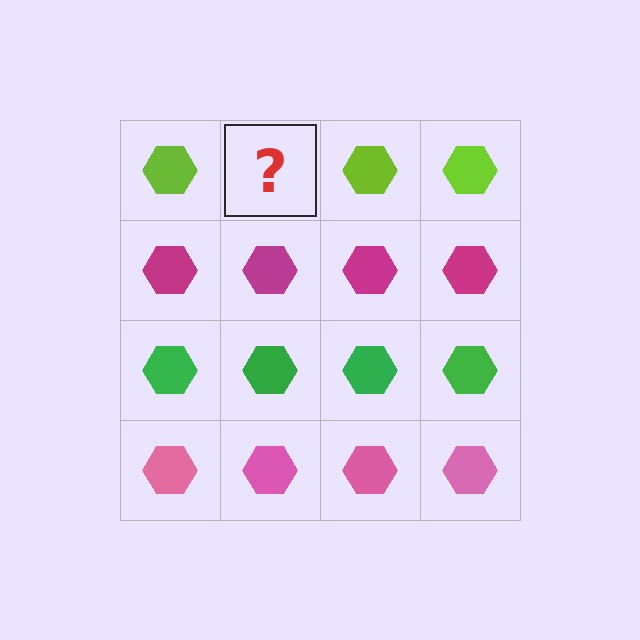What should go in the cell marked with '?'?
The missing cell should contain a lime hexagon.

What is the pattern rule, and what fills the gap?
The rule is that each row has a consistent color. The gap should be filled with a lime hexagon.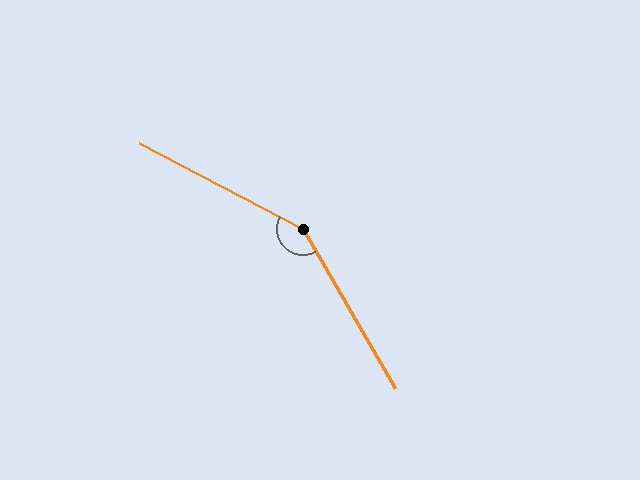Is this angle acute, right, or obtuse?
It is obtuse.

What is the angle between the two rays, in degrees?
Approximately 148 degrees.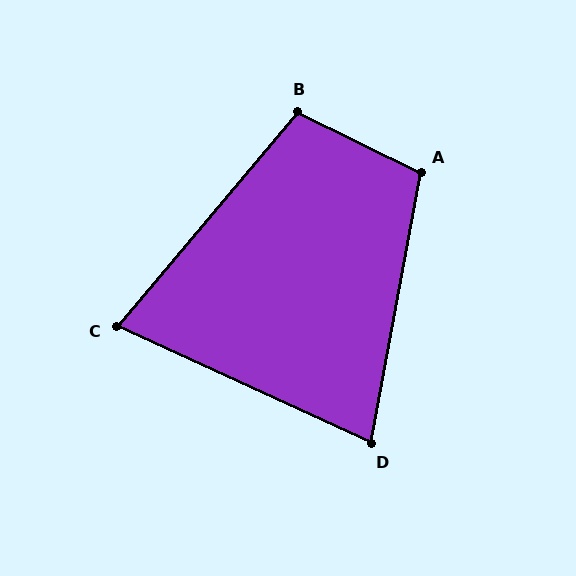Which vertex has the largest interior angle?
A, at approximately 106 degrees.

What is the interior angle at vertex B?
Approximately 104 degrees (obtuse).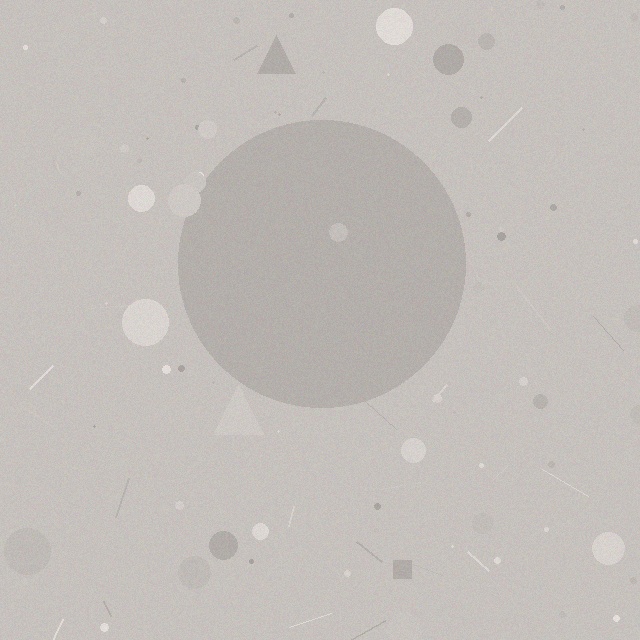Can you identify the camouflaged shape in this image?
The camouflaged shape is a circle.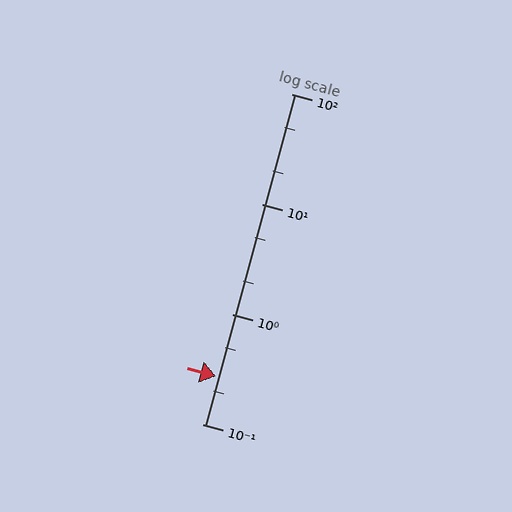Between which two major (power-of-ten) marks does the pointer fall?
The pointer is between 0.1 and 1.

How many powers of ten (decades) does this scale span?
The scale spans 3 decades, from 0.1 to 100.